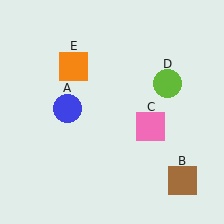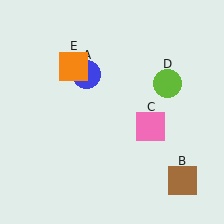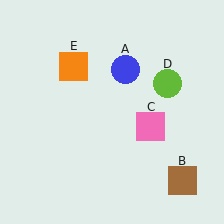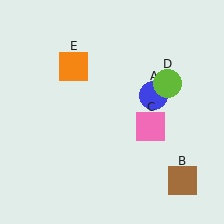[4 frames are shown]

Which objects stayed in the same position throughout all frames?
Brown square (object B) and pink square (object C) and lime circle (object D) and orange square (object E) remained stationary.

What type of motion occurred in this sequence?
The blue circle (object A) rotated clockwise around the center of the scene.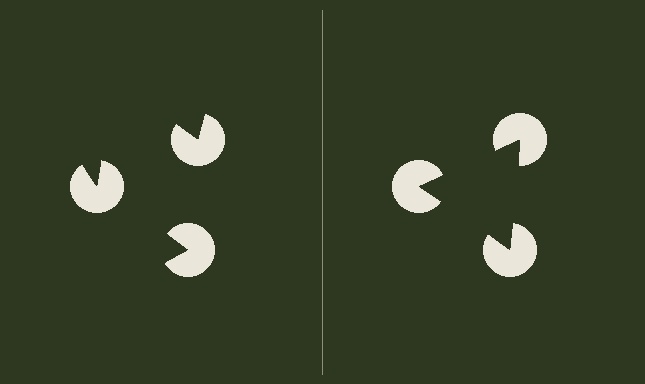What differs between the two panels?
The pac-man discs are positioned identically on both sides; only the wedge orientations differ. On the right they align to a triangle; on the left they are misaligned.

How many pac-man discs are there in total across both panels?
6 — 3 on each side.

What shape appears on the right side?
An illusory triangle.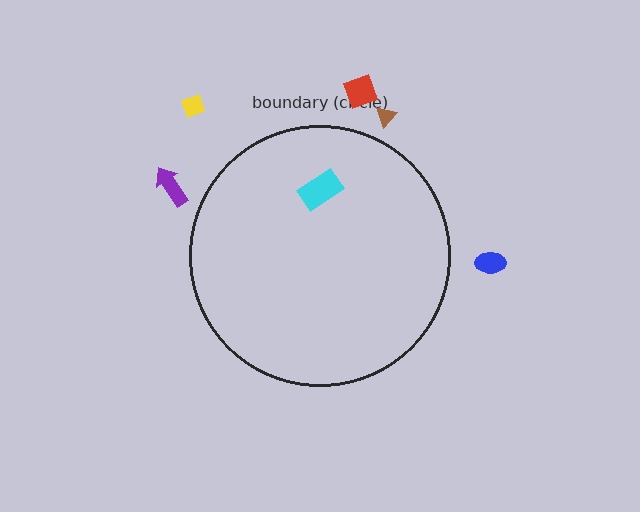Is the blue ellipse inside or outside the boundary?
Outside.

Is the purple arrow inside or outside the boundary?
Outside.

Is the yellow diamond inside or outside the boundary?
Outside.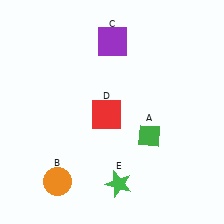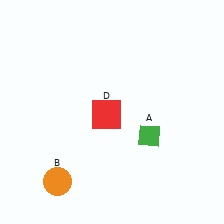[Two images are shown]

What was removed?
The green star (E), the purple square (C) were removed in Image 2.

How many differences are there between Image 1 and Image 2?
There are 2 differences between the two images.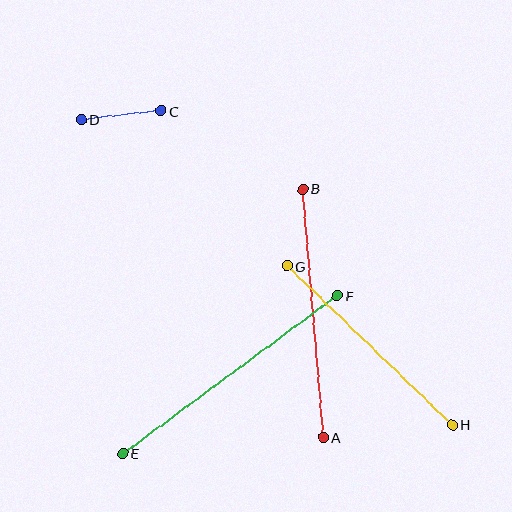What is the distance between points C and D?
The distance is approximately 80 pixels.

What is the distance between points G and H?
The distance is approximately 229 pixels.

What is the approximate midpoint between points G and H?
The midpoint is at approximately (370, 345) pixels.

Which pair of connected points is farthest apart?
Points E and F are farthest apart.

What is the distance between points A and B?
The distance is approximately 249 pixels.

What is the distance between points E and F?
The distance is approximately 266 pixels.